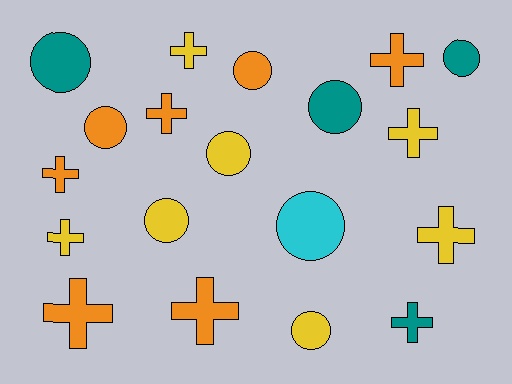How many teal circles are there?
There are 3 teal circles.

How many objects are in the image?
There are 19 objects.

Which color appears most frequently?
Yellow, with 7 objects.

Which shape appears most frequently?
Cross, with 10 objects.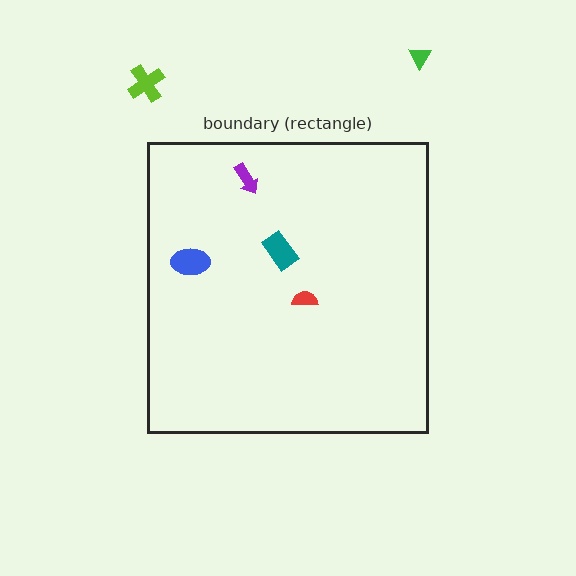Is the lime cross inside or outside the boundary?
Outside.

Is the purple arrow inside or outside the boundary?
Inside.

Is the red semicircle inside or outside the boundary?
Inside.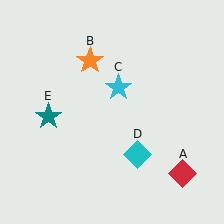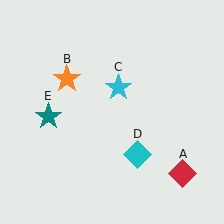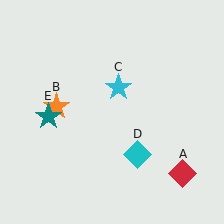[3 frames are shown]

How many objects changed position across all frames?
1 object changed position: orange star (object B).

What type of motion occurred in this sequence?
The orange star (object B) rotated counterclockwise around the center of the scene.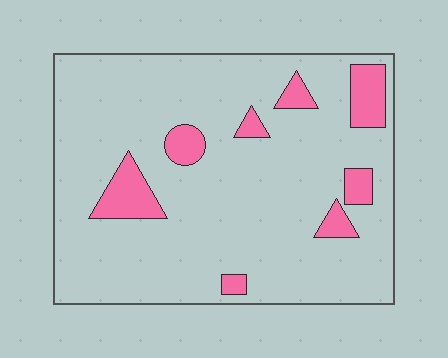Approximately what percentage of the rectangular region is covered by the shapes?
Approximately 10%.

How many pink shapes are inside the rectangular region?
8.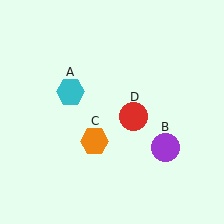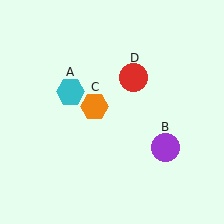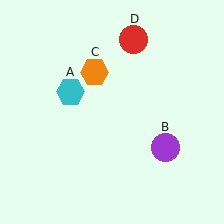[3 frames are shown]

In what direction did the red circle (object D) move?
The red circle (object D) moved up.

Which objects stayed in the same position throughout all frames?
Cyan hexagon (object A) and purple circle (object B) remained stationary.